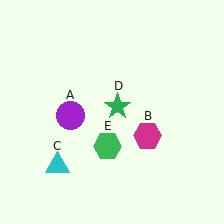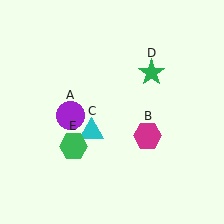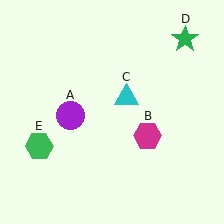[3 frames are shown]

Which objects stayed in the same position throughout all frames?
Purple circle (object A) and magenta hexagon (object B) remained stationary.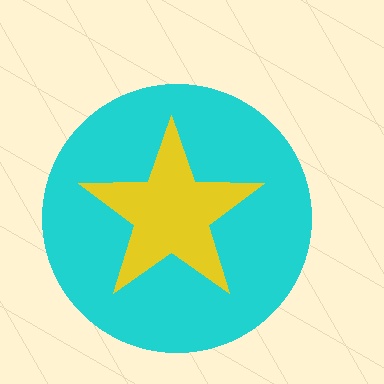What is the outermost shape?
The cyan circle.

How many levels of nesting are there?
2.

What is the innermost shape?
The yellow star.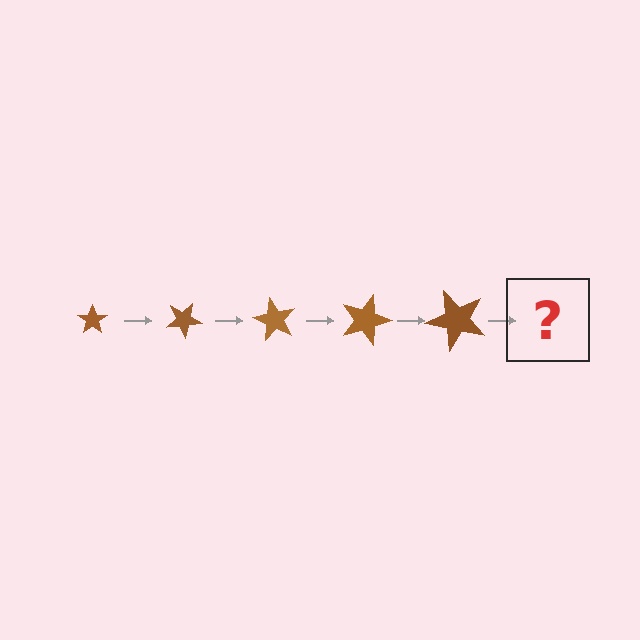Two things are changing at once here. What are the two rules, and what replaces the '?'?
The two rules are that the star grows larger each step and it rotates 30 degrees each step. The '?' should be a star, larger than the previous one and rotated 150 degrees from the start.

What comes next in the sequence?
The next element should be a star, larger than the previous one and rotated 150 degrees from the start.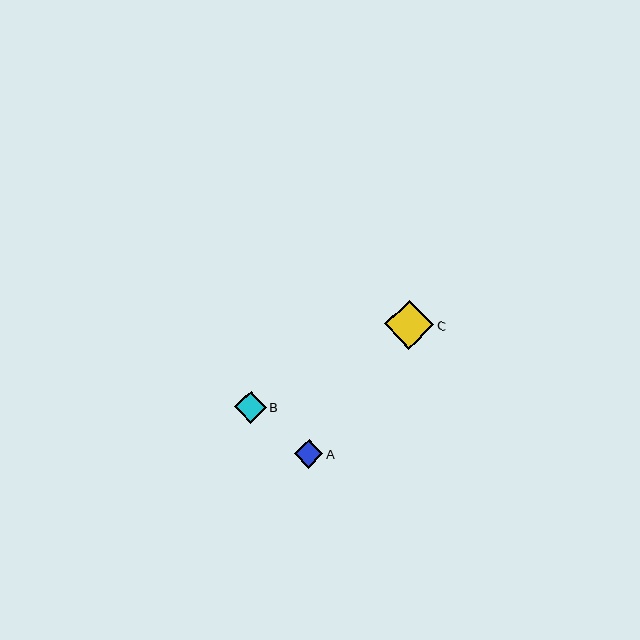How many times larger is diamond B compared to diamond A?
Diamond B is approximately 1.1 times the size of diamond A.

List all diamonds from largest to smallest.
From largest to smallest: C, B, A.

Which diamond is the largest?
Diamond C is the largest with a size of approximately 50 pixels.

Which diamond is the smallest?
Diamond A is the smallest with a size of approximately 28 pixels.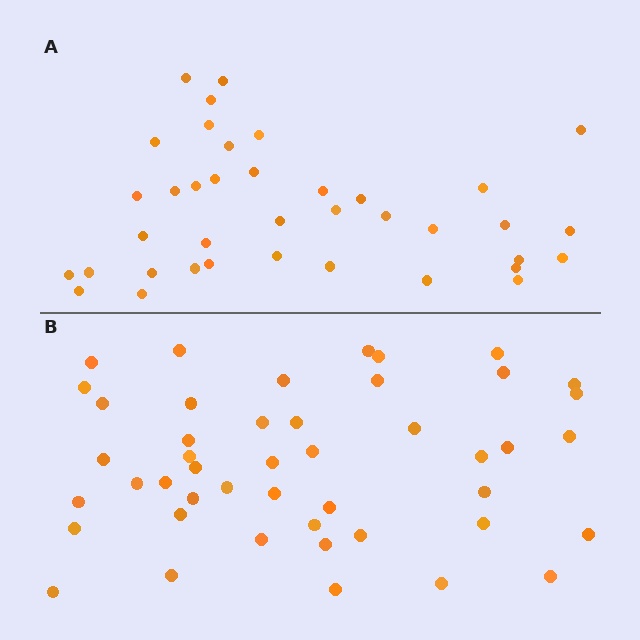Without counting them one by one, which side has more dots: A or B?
Region B (the bottom region) has more dots.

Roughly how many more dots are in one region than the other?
Region B has roughly 8 or so more dots than region A.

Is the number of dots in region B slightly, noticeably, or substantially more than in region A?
Region B has only slightly more — the two regions are fairly close. The ratio is roughly 1.2 to 1.